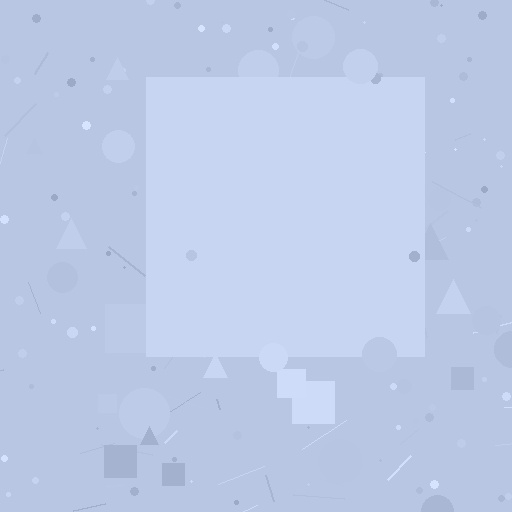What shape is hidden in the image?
A square is hidden in the image.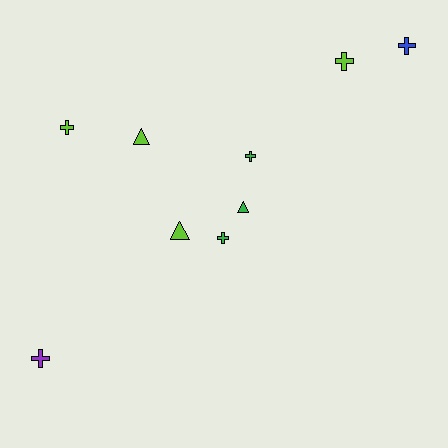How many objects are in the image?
There are 9 objects.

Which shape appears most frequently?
Cross, with 6 objects.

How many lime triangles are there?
There are 2 lime triangles.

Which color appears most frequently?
Lime, with 4 objects.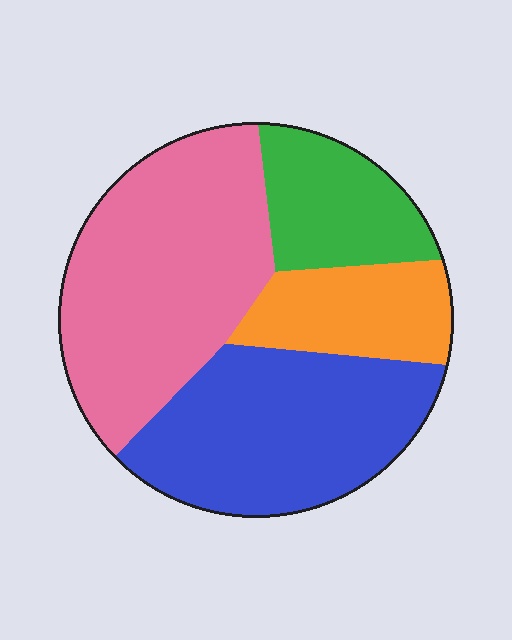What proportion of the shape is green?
Green covers 15% of the shape.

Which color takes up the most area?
Pink, at roughly 40%.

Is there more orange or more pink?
Pink.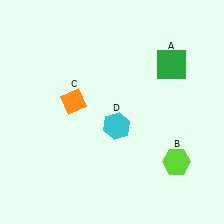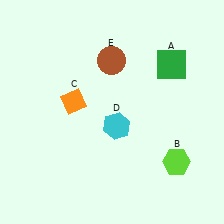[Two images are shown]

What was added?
A brown circle (E) was added in Image 2.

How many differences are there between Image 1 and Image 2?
There is 1 difference between the two images.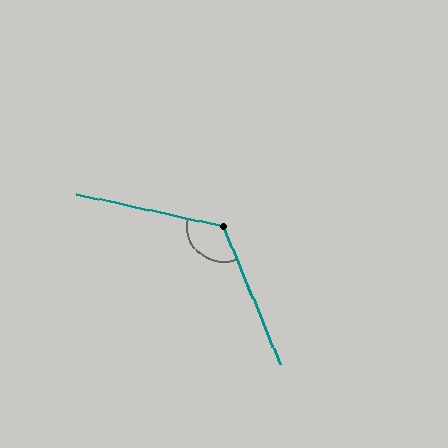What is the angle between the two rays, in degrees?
Approximately 125 degrees.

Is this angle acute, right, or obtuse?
It is obtuse.